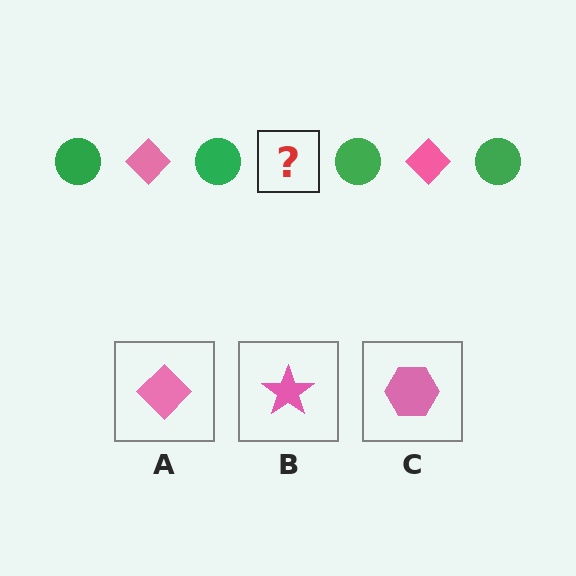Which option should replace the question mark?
Option A.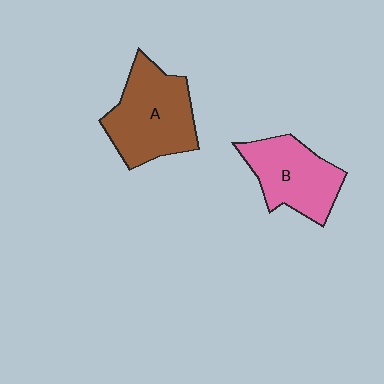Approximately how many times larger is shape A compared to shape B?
Approximately 1.2 times.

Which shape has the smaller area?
Shape B (pink).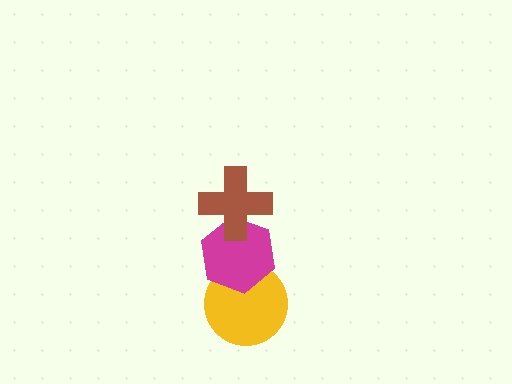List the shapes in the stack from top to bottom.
From top to bottom: the brown cross, the magenta hexagon, the yellow circle.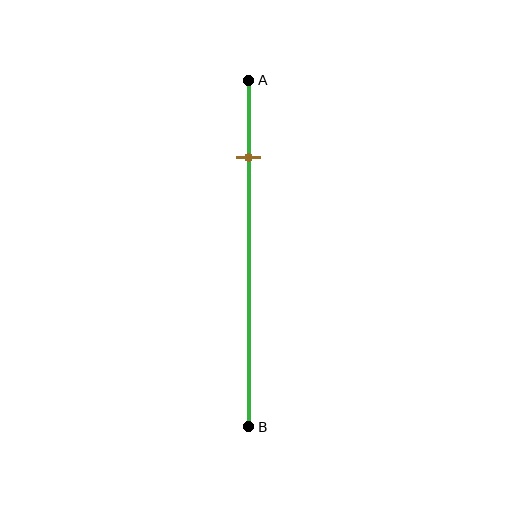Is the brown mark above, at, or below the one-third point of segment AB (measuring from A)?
The brown mark is above the one-third point of segment AB.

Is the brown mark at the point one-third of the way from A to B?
No, the mark is at about 20% from A, not at the 33% one-third point.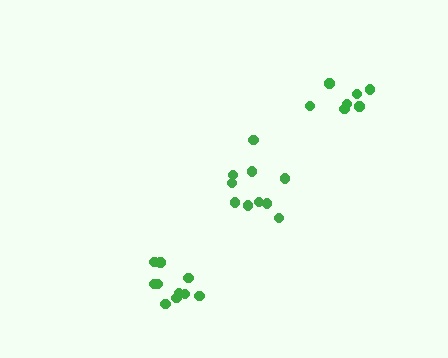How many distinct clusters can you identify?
There are 3 distinct clusters.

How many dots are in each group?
Group 1: 10 dots, Group 2: 10 dots, Group 3: 7 dots (27 total).